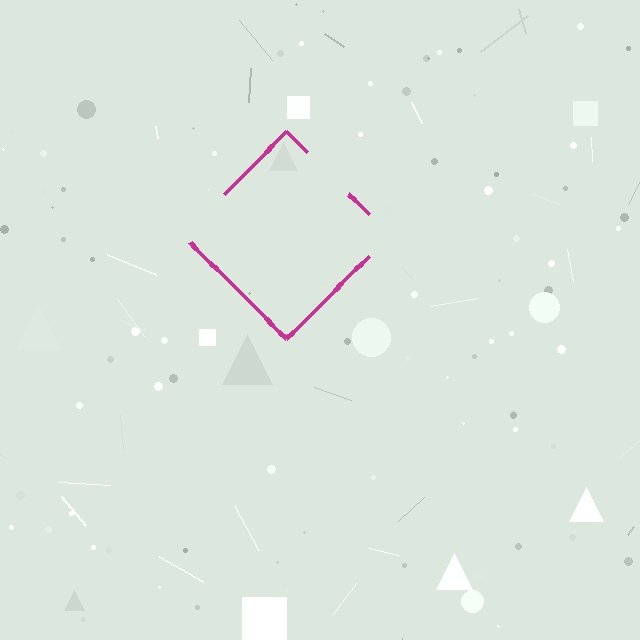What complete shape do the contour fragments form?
The contour fragments form a diamond.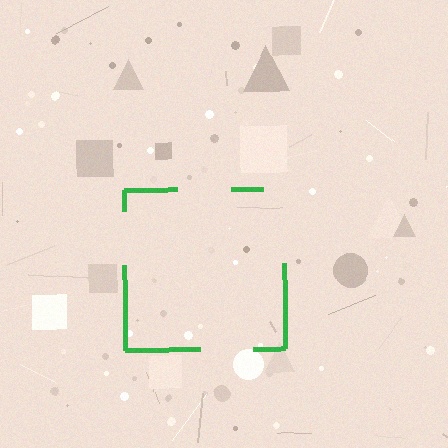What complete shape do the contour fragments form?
The contour fragments form a square.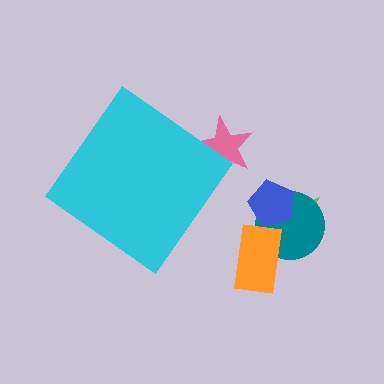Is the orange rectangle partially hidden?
No, the orange rectangle is fully visible.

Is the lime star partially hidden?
No, the lime star is fully visible.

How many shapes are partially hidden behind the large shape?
1 shape is partially hidden.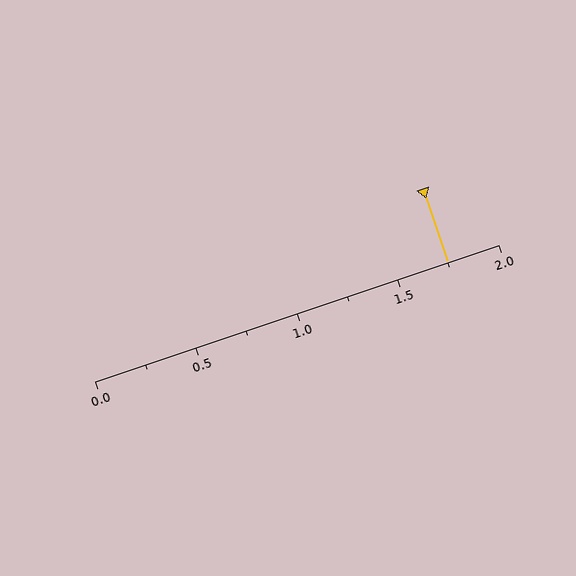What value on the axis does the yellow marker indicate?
The marker indicates approximately 1.75.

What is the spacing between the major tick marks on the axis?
The major ticks are spaced 0.5 apart.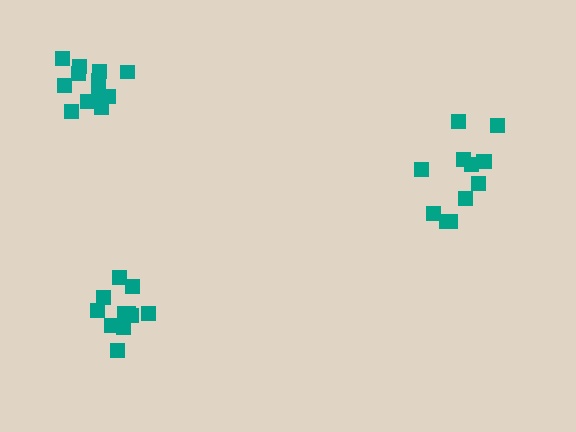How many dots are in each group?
Group 1: 12 dots, Group 2: 11 dots, Group 3: 12 dots (35 total).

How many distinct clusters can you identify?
There are 3 distinct clusters.